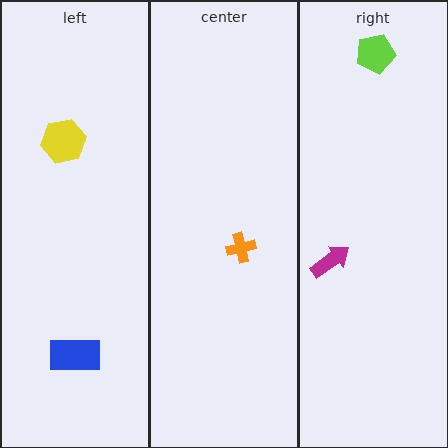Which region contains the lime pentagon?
The right region.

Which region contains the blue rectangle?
The left region.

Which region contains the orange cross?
The center region.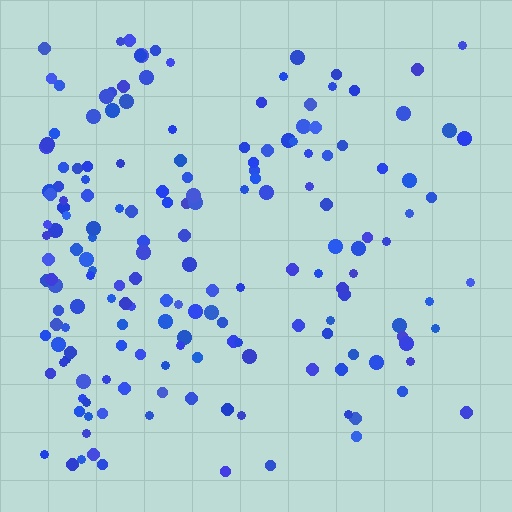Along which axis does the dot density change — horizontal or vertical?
Horizontal.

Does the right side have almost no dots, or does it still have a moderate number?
Still a moderate number, just noticeably fewer than the left.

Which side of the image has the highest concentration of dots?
The left.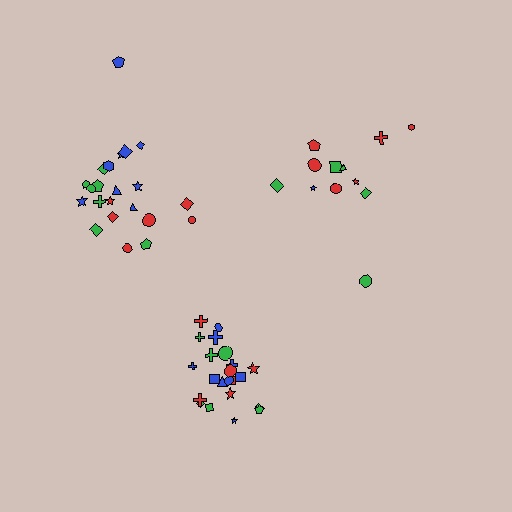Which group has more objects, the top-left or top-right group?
The top-left group.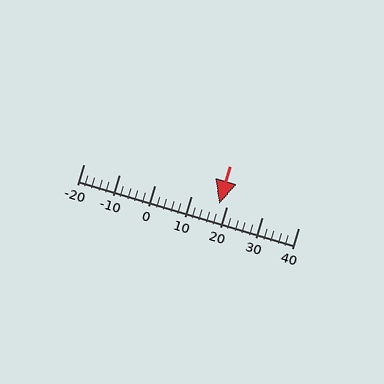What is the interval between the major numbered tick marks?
The major tick marks are spaced 10 units apart.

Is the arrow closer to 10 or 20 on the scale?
The arrow is closer to 20.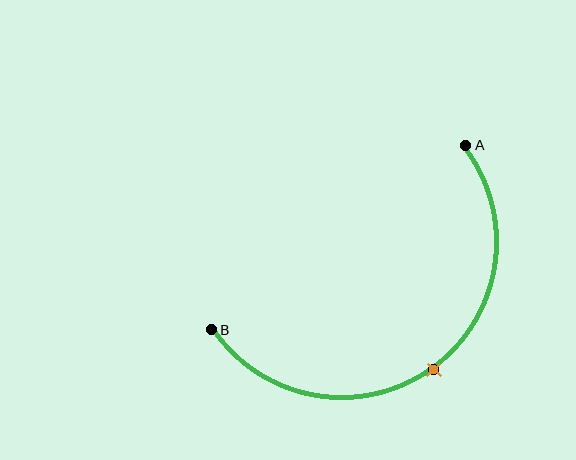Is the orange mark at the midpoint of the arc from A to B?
Yes. The orange mark lies on the arc at equal arc-length from both A and B — it is the arc midpoint.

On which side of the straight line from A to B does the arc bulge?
The arc bulges below and to the right of the straight line connecting A and B.